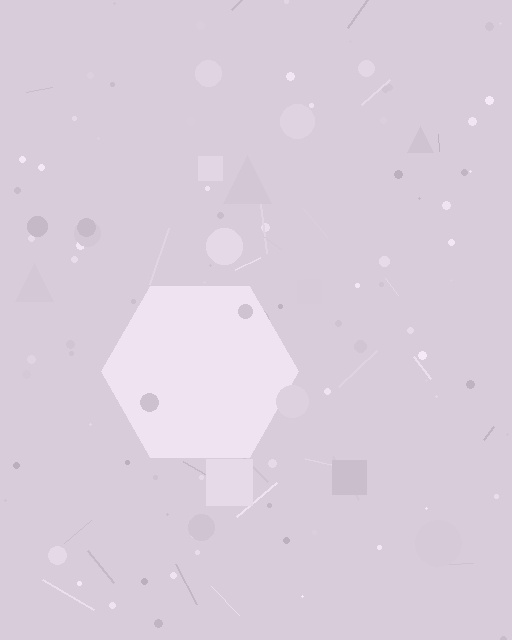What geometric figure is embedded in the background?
A hexagon is embedded in the background.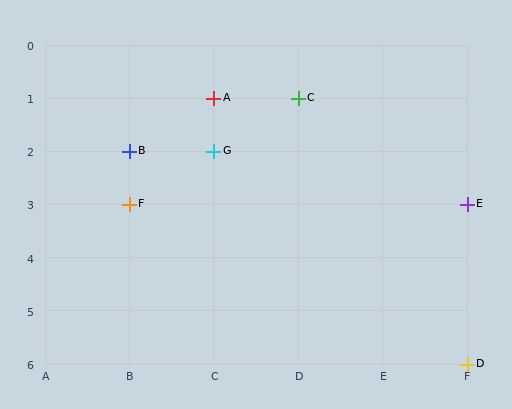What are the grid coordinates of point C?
Point C is at grid coordinates (D, 1).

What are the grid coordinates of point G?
Point G is at grid coordinates (C, 2).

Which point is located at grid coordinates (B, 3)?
Point F is at (B, 3).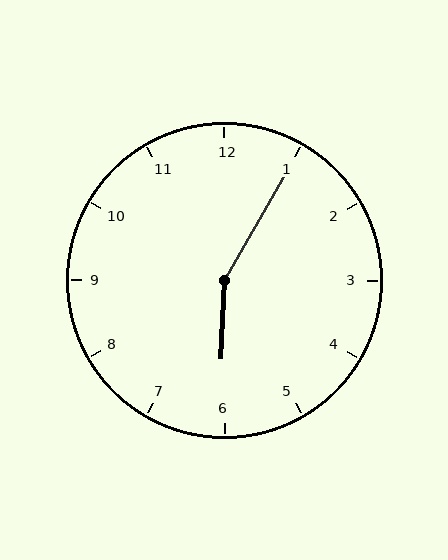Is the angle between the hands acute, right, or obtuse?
It is obtuse.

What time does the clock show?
6:05.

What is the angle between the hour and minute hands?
Approximately 152 degrees.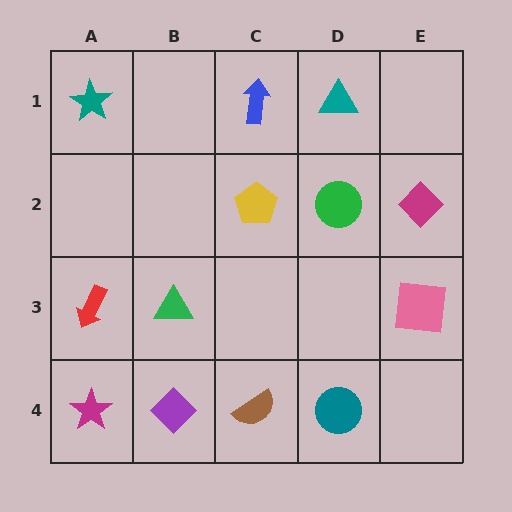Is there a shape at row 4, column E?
No, that cell is empty.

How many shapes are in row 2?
3 shapes.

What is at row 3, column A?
A red arrow.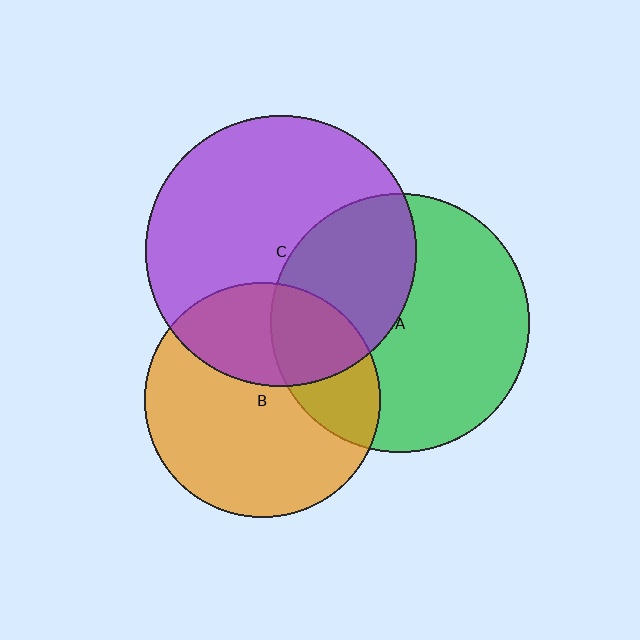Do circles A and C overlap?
Yes.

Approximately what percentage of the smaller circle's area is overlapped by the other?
Approximately 40%.